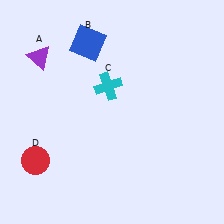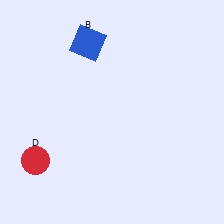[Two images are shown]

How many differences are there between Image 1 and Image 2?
There are 2 differences between the two images.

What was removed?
The cyan cross (C), the purple triangle (A) were removed in Image 2.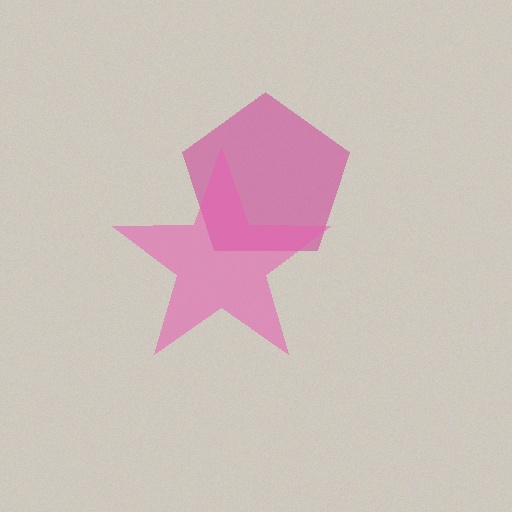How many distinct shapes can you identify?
There are 2 distinct shapes: a magenta pentagon, a pink star.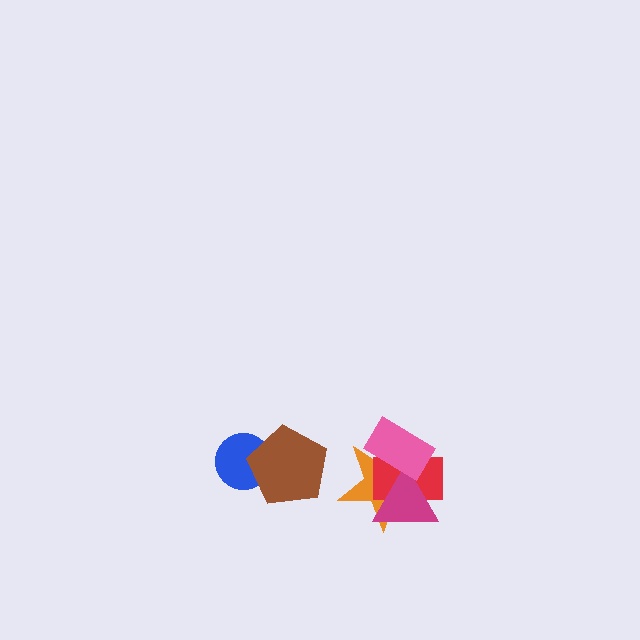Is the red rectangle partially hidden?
Yes, it is partially covered by another shape.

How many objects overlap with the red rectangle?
3 objects overlap with the red rectangle.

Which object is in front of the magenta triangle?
The pink rectangle is in front of the magenta triangle.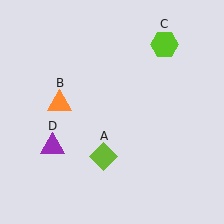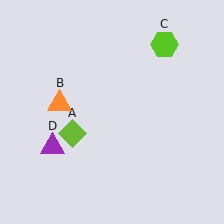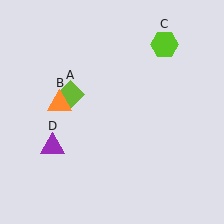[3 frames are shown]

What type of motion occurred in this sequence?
The lime diamond (object A) rotated clockwise around the center of the scene.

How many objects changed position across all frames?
1 object changed position: lime diamond (object A).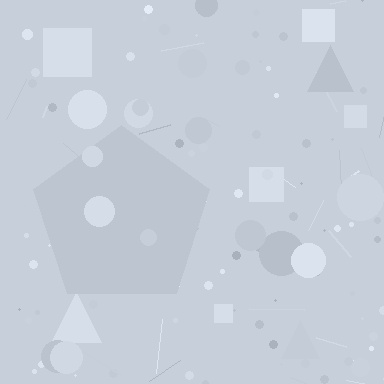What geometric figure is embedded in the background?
A pentagon is embedded in the background.